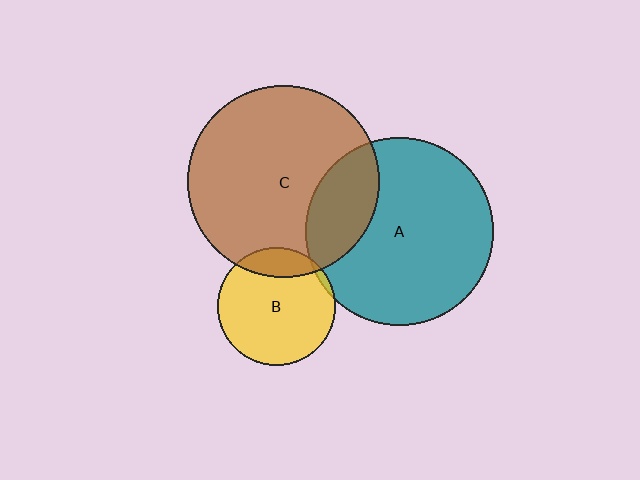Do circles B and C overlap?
Yes.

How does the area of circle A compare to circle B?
Approximately 2.5 times.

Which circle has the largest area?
Circle C (brown).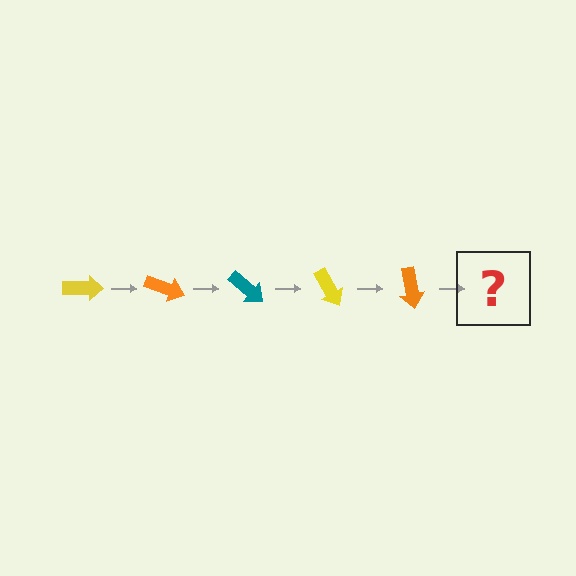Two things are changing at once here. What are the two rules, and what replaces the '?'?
The two rules are that it rotates 20 degrees each step and the color cycles through yellow, orange, and teal. The '?' should be a teal arrow, rotated 100 degrees from the start.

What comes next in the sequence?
The next element should be a teal arrow, rotated 100 degrees from the start.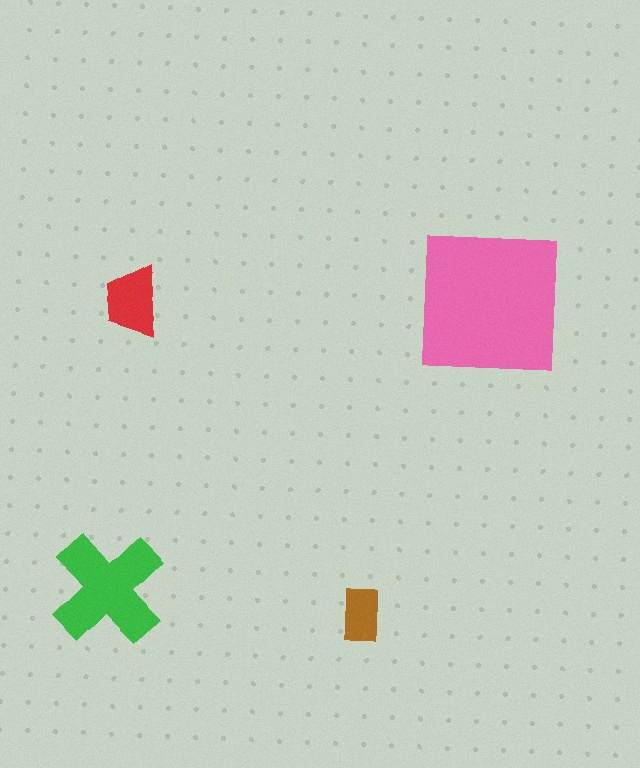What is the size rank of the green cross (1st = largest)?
2nd.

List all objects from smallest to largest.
The brown rectangle, the red trapezoid, the green cross, the pink square.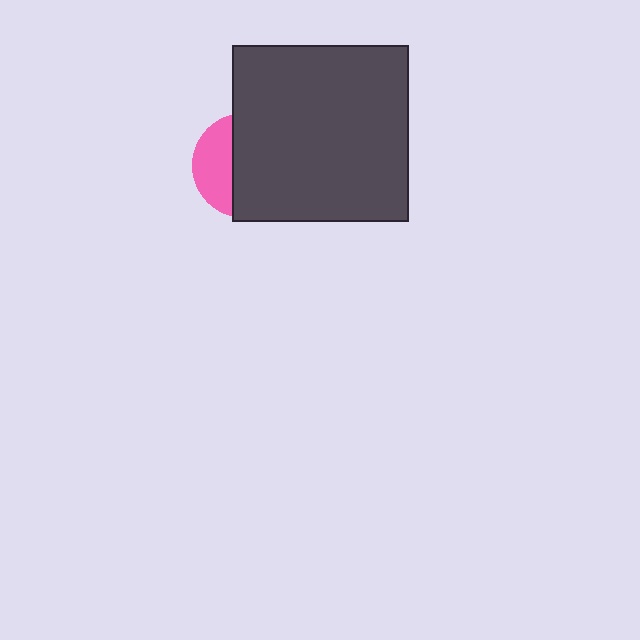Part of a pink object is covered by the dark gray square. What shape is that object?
It is a circle.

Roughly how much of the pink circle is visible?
A small part of it is visible (roughly 34%).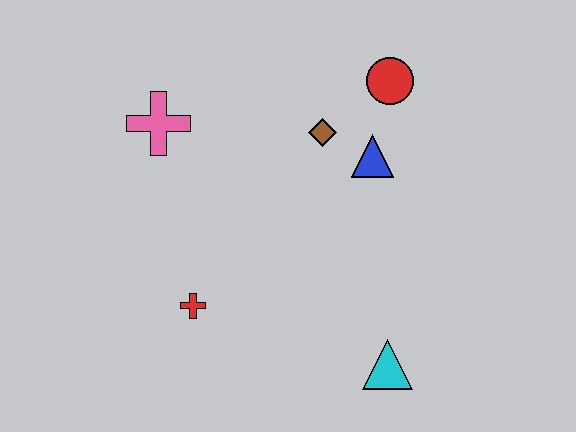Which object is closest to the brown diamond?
The blue triangle is closest to the brown diamond.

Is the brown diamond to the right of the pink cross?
Yes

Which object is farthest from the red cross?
The red circle is farthest from the red cross.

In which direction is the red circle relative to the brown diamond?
The red circle is to the right of the brown diamond.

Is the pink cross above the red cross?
Yes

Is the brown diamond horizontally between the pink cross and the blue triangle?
Yes